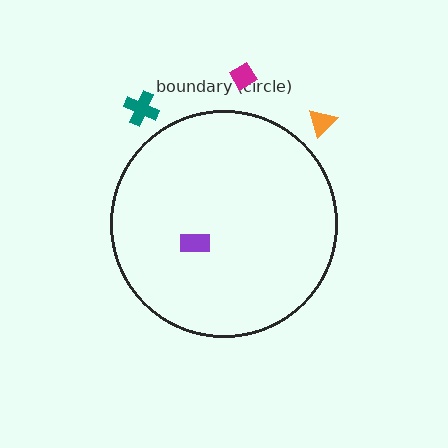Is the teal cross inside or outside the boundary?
Outside.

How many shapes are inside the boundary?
1 inside, 3 outside.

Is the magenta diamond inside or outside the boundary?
Outside.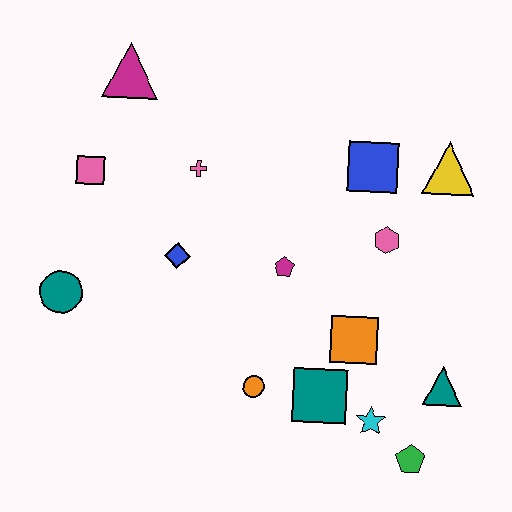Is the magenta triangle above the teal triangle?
Yes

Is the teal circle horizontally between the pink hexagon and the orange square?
No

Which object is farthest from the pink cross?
The green pentagon is farthest from the pink cross.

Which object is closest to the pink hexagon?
The blue square is closest to the pink hexagon.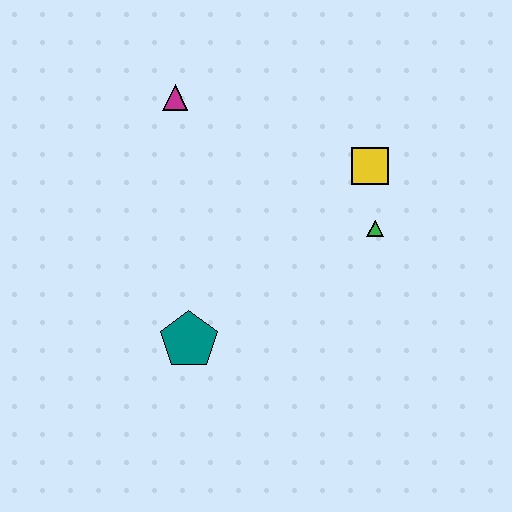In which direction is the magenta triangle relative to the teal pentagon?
The magenta triangle is above the teal pentagon.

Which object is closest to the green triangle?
The yellow square is closest to the green triangle.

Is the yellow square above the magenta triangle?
No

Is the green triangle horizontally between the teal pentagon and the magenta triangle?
No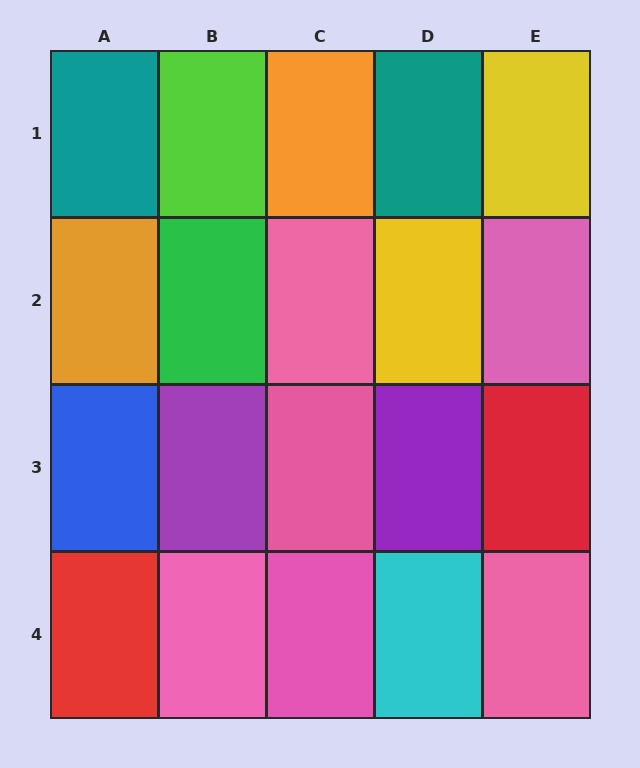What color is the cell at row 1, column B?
Lime.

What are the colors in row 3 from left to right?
Blue, purple, pink, purple, red.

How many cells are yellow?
2 cells are yellow.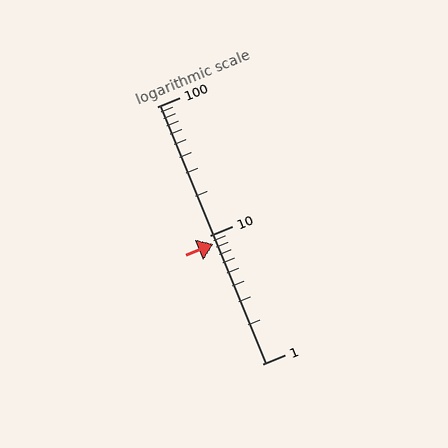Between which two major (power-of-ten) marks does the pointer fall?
The pointer is between 1 and 10.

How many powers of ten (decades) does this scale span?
The scale spans 2 decades, from 1 to 100.